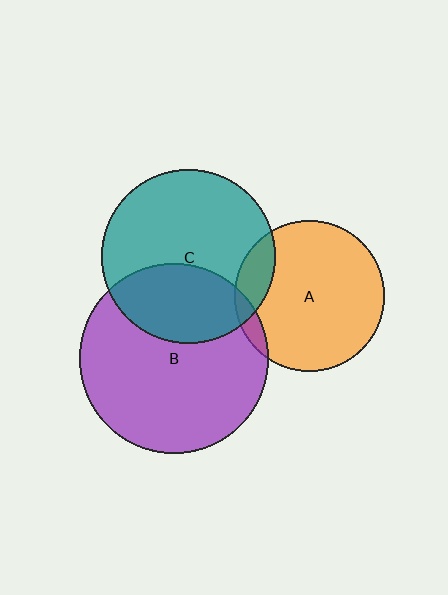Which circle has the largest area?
Circle B (purple).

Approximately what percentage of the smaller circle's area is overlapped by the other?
Approximately 5%.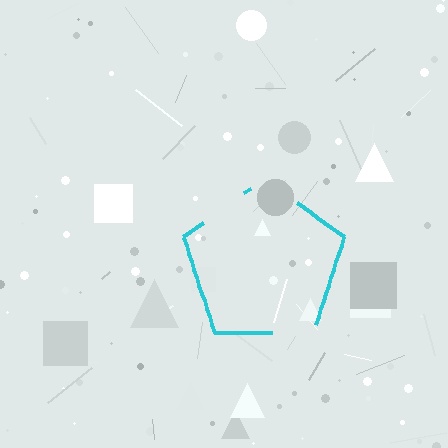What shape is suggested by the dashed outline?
The dashed outline suggests a pentagon.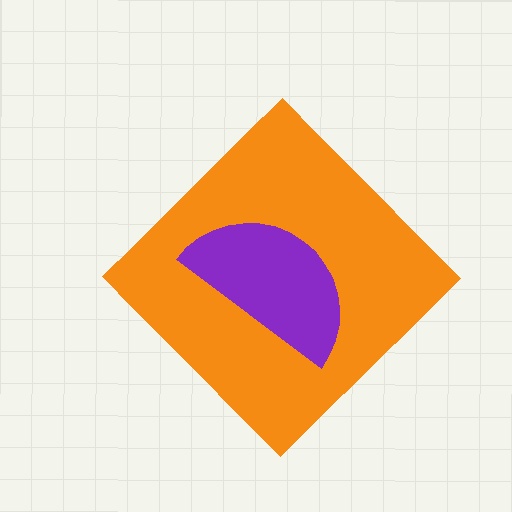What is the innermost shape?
The purple semicircle.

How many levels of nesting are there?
2.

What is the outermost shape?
The orange diamond.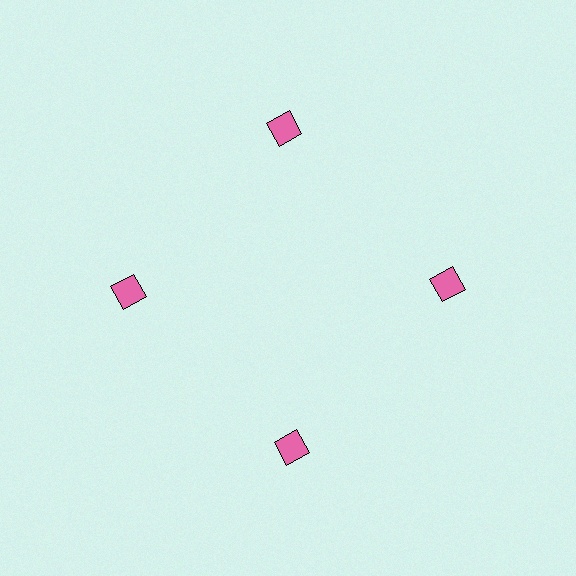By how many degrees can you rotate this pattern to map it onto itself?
The pattern maps onto itself every 90 degrees of rotation.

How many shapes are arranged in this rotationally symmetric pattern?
There are 4 shapes, arranged in 4 groups of 1.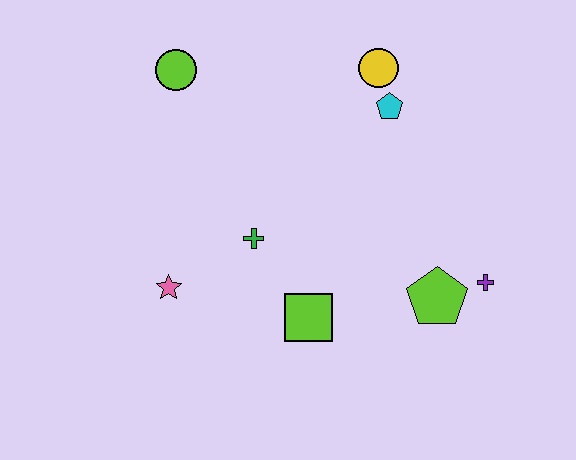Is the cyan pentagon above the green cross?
Yes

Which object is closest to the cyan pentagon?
The yellow circle is closest to the cyan pentagon.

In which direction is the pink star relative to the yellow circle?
The pink star is below the yellow circle.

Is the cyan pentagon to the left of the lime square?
No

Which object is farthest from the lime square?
The lime circle is farthest from the lime square.